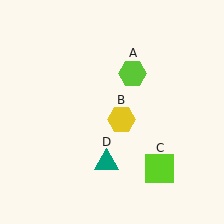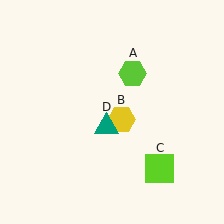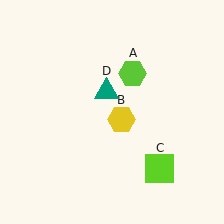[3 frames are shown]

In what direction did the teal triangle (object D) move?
The teal triangle (object D) moved up.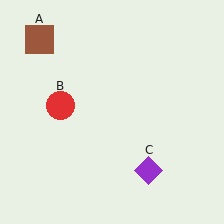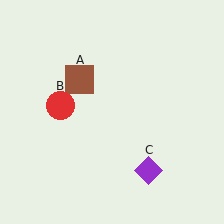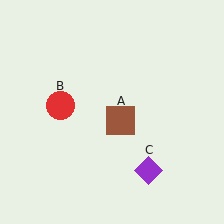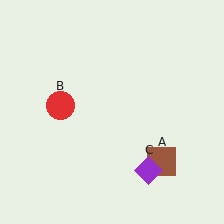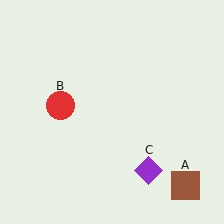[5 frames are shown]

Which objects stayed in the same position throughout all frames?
Red circle (object B) and purple diamond (object C) remained stationary.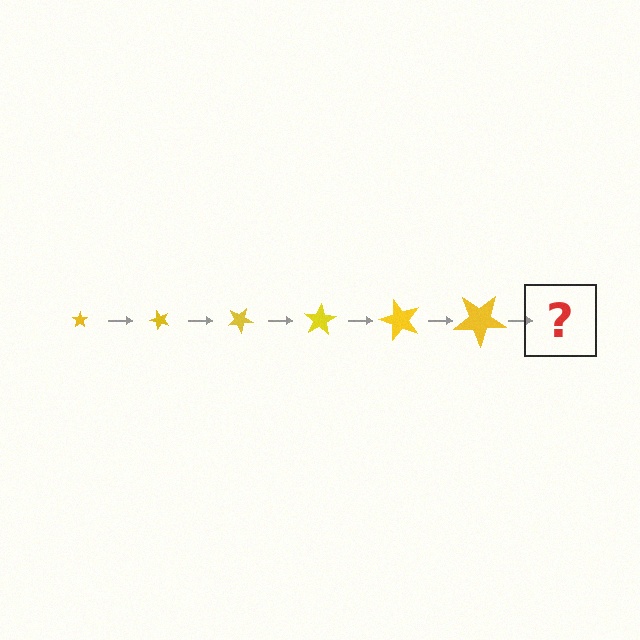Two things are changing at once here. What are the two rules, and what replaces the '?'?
The two rules are that the star grows larger each step and it rotates 50 degrees each step. The '?' should be a star, larger than the previous one and rotated 300 degrees from the start.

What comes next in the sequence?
The next element should be a star, larger than the previous one and rotated 300 degrees from the start.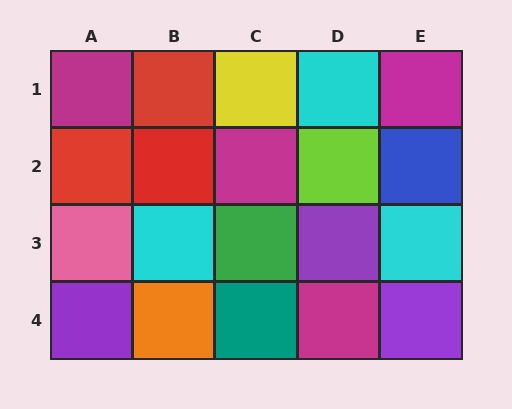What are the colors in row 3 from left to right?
Pink, cyan, green, purple, cyan.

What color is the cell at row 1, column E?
Magenta.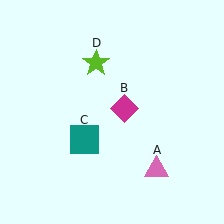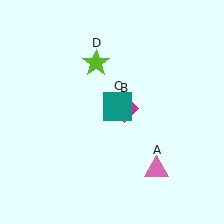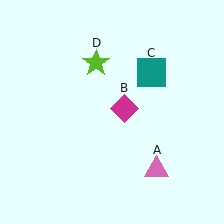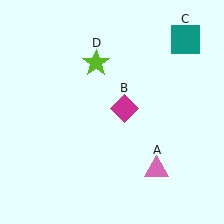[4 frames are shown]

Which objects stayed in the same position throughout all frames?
Pink triangle (object A) and magenta diamond (object B) and lime star (object D) remained stationary.